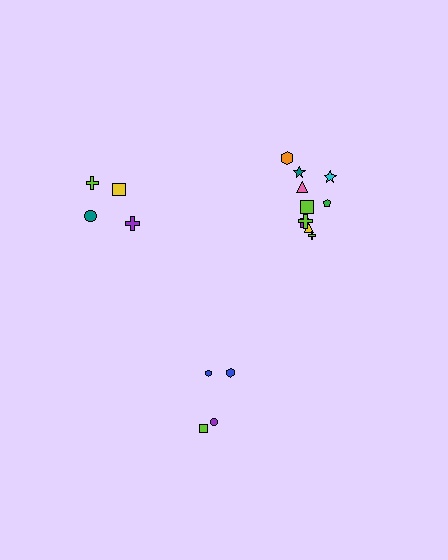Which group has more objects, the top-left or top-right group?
The top-right group.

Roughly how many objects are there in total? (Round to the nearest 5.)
Roughly 20 objects in total.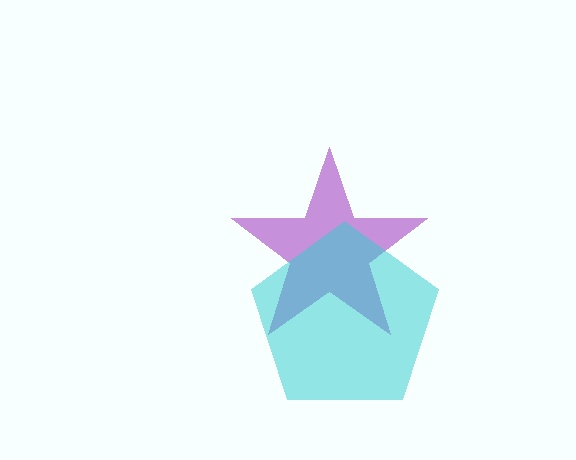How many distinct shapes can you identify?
There are 2 distinct shapes: a purple star, a cyan pentagon.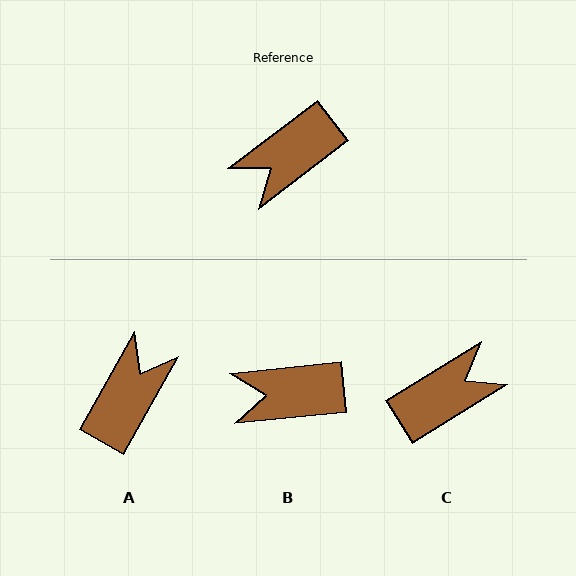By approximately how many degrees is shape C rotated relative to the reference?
Approximately 174 degrees counter-clockwise.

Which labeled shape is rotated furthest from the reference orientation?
C, about 174 degrees away.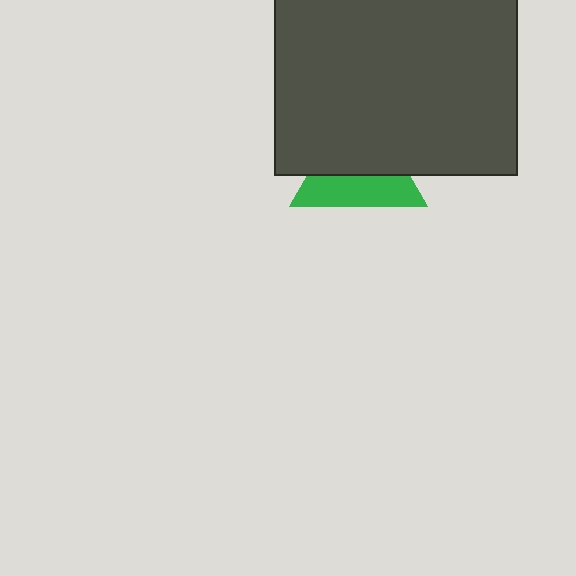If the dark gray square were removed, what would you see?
You would see the complete green triangle.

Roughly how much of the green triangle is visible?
About half of it is visible (roughly 46%).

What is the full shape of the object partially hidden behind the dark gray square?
The partially hidden object is a green triangle.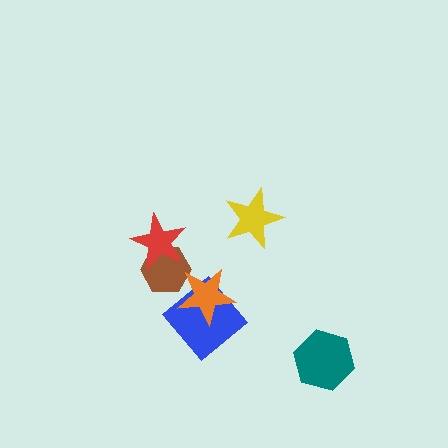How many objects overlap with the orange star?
2 objects overlap with the orange star.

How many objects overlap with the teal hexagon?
0 objects overlap with the teal hexagon.